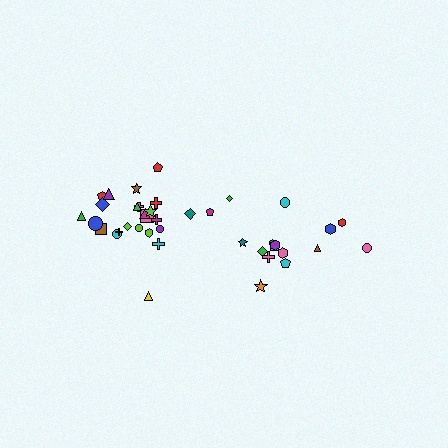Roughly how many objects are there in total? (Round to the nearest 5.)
Roughly 40 objects in total.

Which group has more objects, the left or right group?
The left group.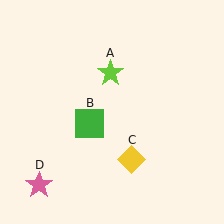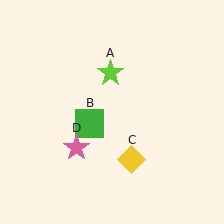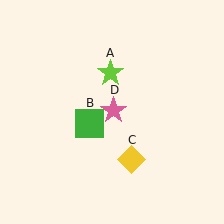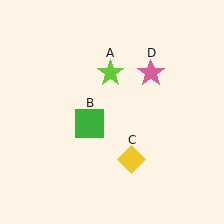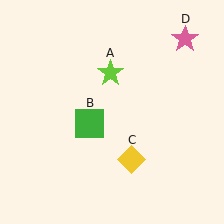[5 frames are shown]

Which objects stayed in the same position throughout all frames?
Lime star (object A) and green square (object B) and yellow diamond (object C) remained stationary.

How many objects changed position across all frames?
1 object changed position: pink star (object D).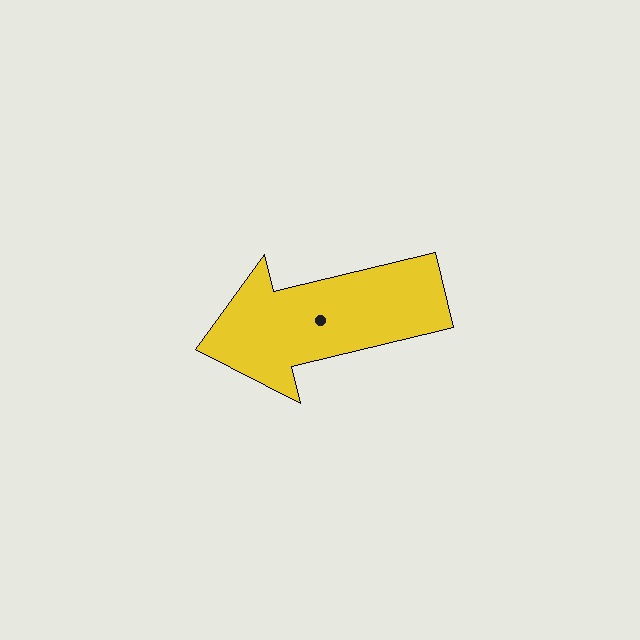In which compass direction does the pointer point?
West.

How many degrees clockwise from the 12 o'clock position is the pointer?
Approximately 256 degrees.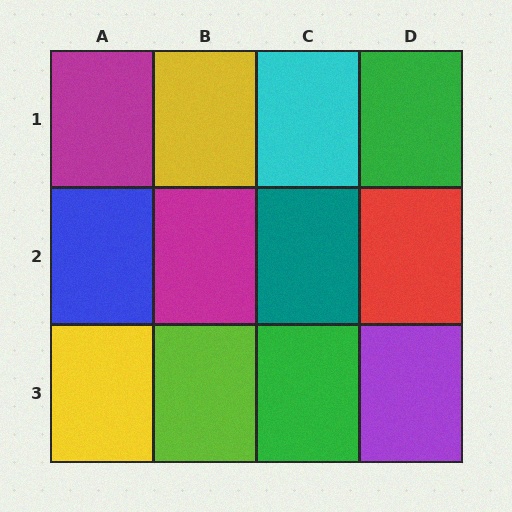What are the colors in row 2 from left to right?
Blue, magenta, teal, red.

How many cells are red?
1 cell is red.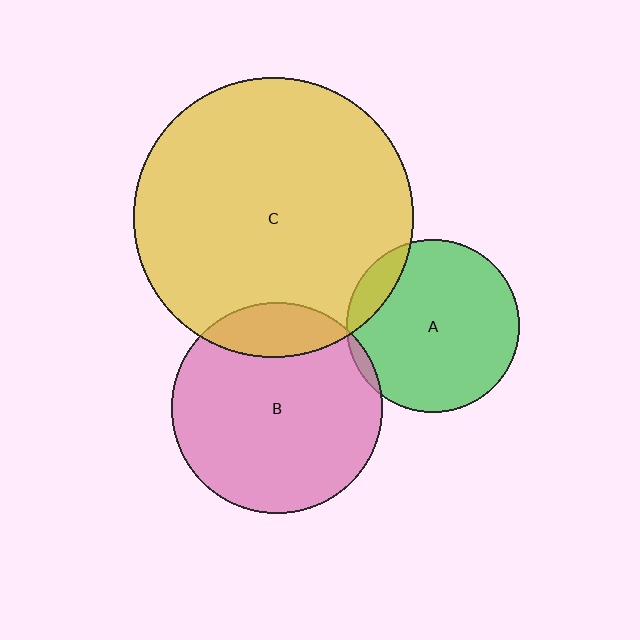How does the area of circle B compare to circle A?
Approximately 1.5 times.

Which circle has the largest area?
Circle C (yellow).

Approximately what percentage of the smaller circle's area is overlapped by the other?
Approximately 10%.